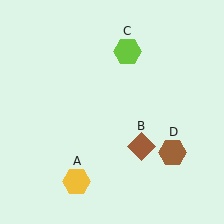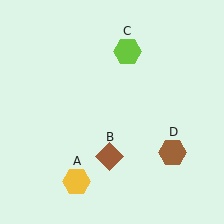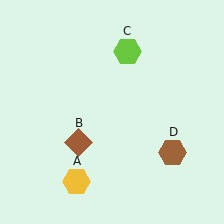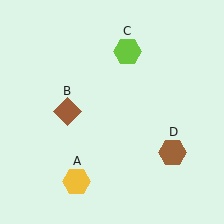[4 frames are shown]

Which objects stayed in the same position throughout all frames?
Yellow hexagon (object A) and lime hexagon (object C) and brown hexagon (object D) remained stationary.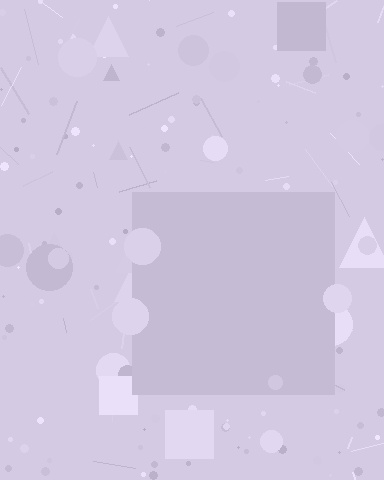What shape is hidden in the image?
A square is hidden in the image.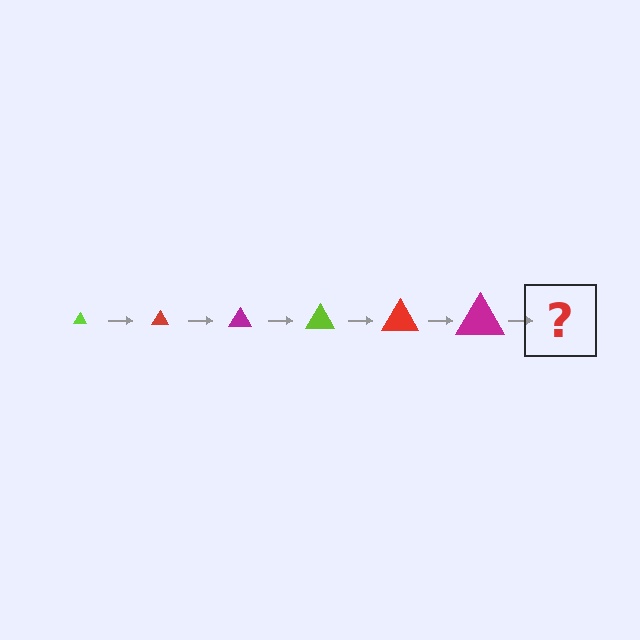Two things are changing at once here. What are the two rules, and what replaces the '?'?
The two rules are that the triangle grows larger each step and the color cycles through lime, red, and magenta. The '?' should be a lime triangle, larger than the previous one.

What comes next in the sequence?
The next element should be a lime triangle, larger than the previous one.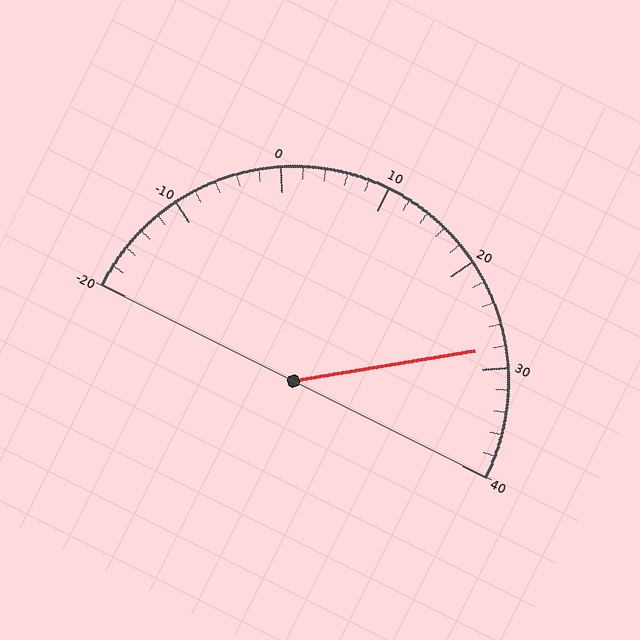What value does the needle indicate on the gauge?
The needle indicates approximately 28.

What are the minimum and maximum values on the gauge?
The gauge ranges from -20 to 40.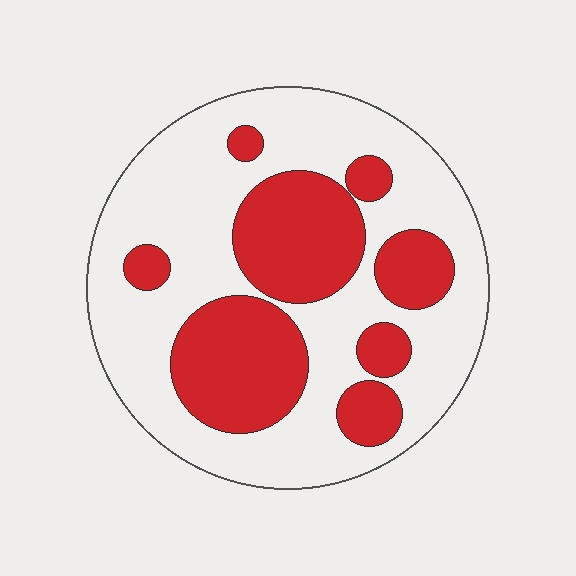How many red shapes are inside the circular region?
8.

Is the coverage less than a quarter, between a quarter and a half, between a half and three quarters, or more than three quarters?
Between a quarter and a half.